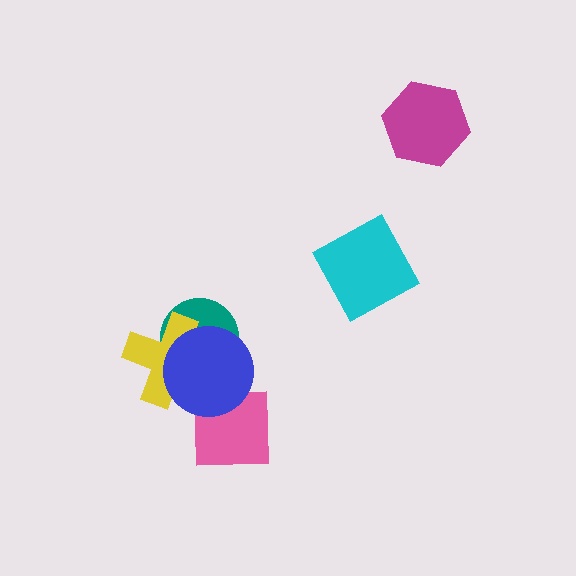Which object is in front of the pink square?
The blue circle is in front of the pink square.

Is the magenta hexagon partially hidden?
No, no other shape covers it.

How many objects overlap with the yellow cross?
2 objects overlap with the yellow cross.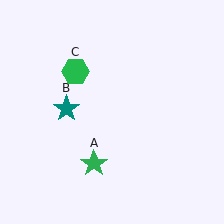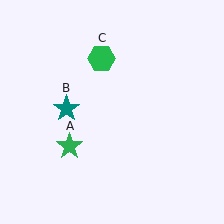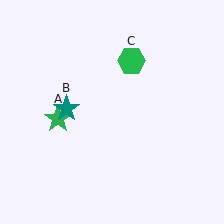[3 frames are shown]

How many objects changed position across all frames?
2 objects changed position: green star (object A), green hexagon (object C).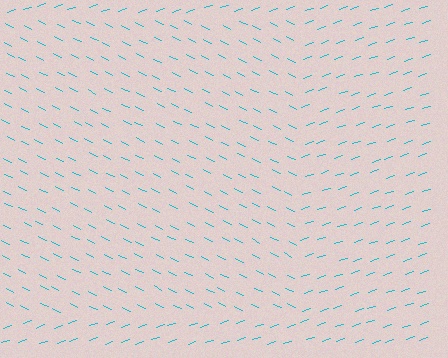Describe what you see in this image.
The image is filled with small cyan line segments. A rectangle region in the image has lines oriented differently from the surrounding lines, creating a visible texture boundary.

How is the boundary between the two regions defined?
The boundary is defined purely by a change in line orientation (approximately 45 degrees difference). All lines are the same color and thickness.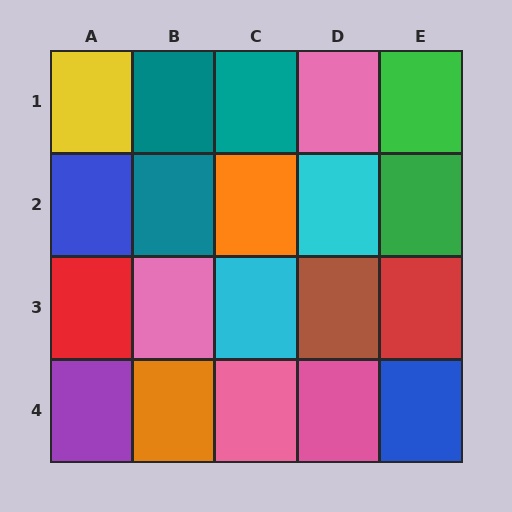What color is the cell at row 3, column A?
Red.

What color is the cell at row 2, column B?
Teal.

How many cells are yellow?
1 cell is yellow.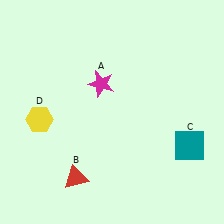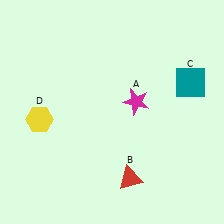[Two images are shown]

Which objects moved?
The objects that moved are: the magenta star (A), the red triangle (B), the teal square (C).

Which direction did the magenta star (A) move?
The magenta star (A) moved right.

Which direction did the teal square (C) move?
The teal square (C) moved up.